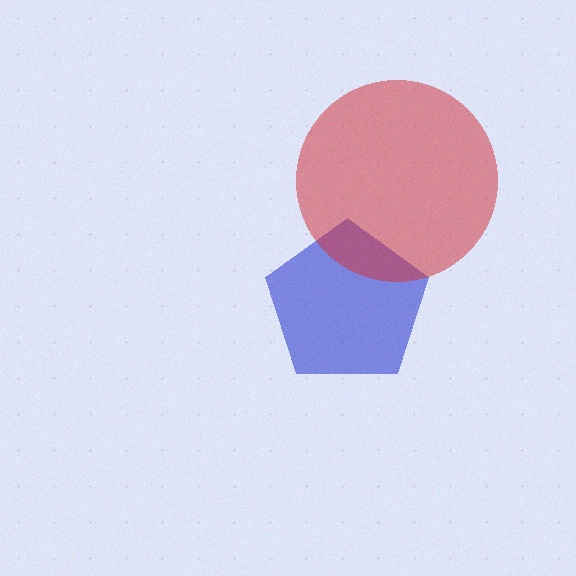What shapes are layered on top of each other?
The layered shapes are: a blue pentagon, a red circle.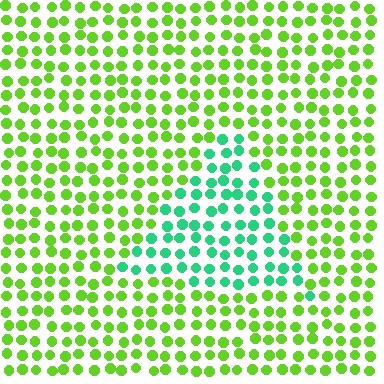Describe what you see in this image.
The image is filled with small lime elements in a uniform arrangement. A triangle-shaped region is visible where the elements are tinted to a slightly different hue, forming a subtle color boundary.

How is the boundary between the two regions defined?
The boundary is defined purely by a slight shift in hue (about 53 degrees). Spacing, size, and orientation are identical on both sides.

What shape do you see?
I see a triangle.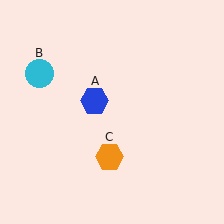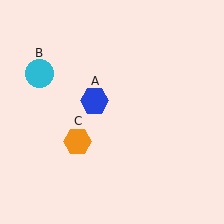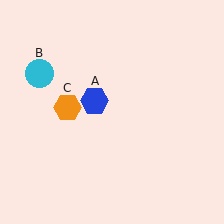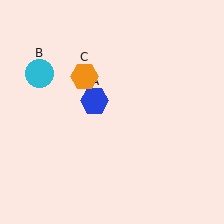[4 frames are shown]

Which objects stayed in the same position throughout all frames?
Blue hexagon (object A) and cyan circle (object B) remained stationary.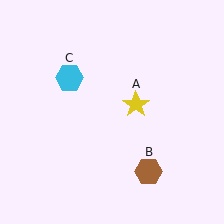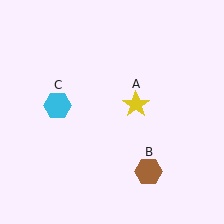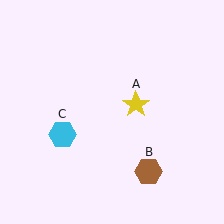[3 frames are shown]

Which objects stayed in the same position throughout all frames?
Yellow star (object A) and brown hexagon (object B) remained stationary.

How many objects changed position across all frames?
1 object changed position: cyan hexagon (object C).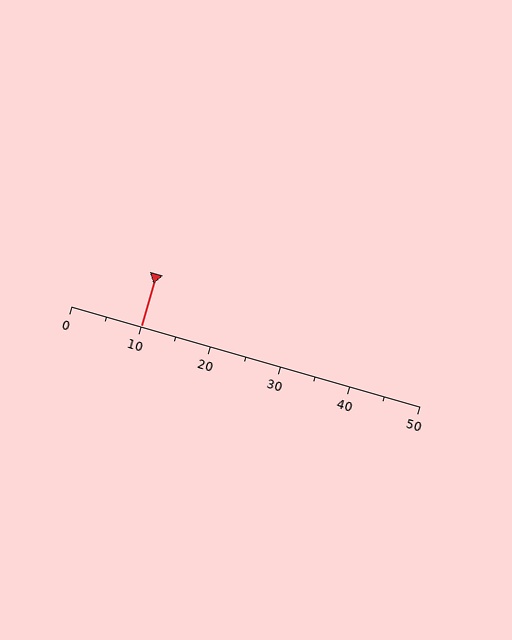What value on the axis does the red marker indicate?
The marker indicates approximately 10.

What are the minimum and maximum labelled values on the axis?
The axis runs from 0 to 50.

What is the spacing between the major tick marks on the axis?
The major ticks are spaced 10 apart.